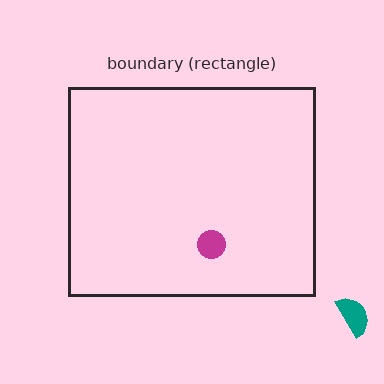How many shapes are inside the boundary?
1 inside, 1 outside.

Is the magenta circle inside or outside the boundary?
Inside.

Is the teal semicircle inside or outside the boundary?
Outside.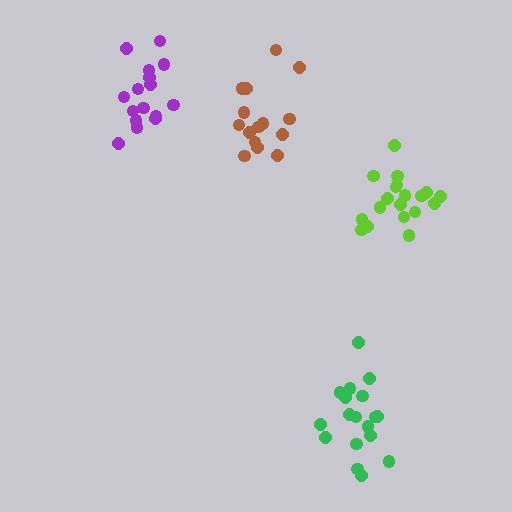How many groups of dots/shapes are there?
There are 4 groups.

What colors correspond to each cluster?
The clusters are colored: lime, purple, green, brown.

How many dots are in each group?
Group 1: 19 dots, Group 2: 16 dots, Group 3: 18 dots, Group 4: 15 dots (68 total).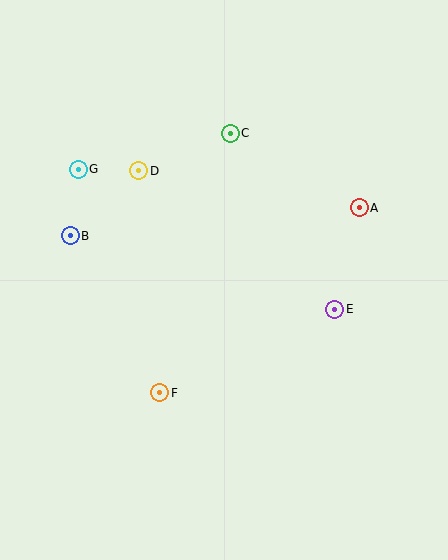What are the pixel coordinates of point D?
Point D is at (139, 171).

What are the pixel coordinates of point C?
Point C is at (230, 134).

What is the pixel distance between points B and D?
The distance between B and D is 95 pixels.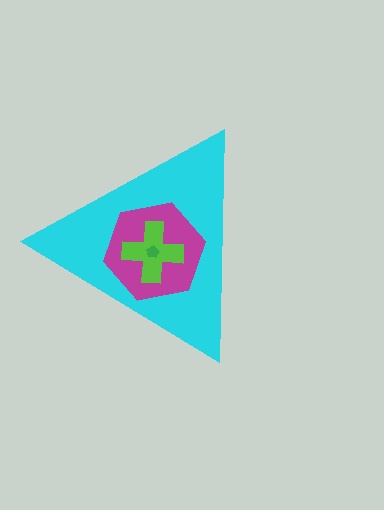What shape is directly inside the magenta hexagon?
The lime cross.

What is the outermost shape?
The cyan triangle.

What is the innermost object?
The green pentagon.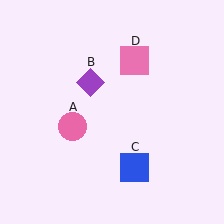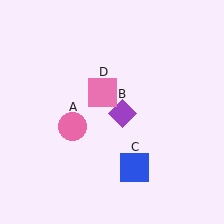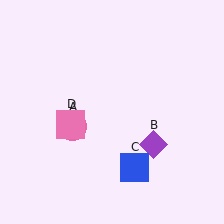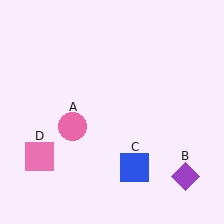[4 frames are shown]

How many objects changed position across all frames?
2 objects changed position: purple diamond (object B), pink square (object D).